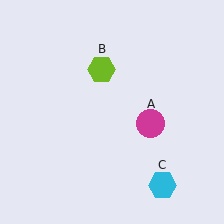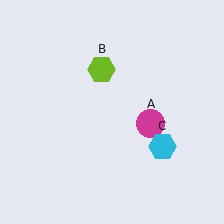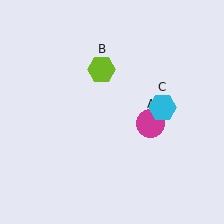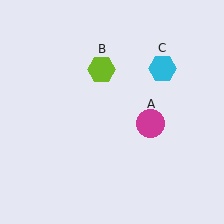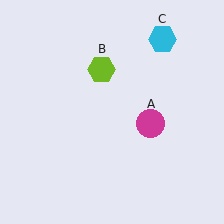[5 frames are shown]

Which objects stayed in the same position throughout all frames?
Magenta circle (object A) and lime hexagon (object B) remained stationary.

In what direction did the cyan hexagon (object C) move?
The cyan hexagon (object C) moved up.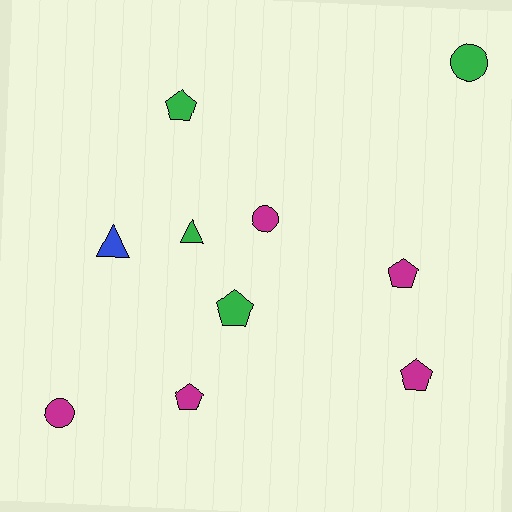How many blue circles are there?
There are no blue circles.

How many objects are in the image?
There are 10 objects.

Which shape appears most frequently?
Pentagon, with 5 objects.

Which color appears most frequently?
Magenta, with 5 objects.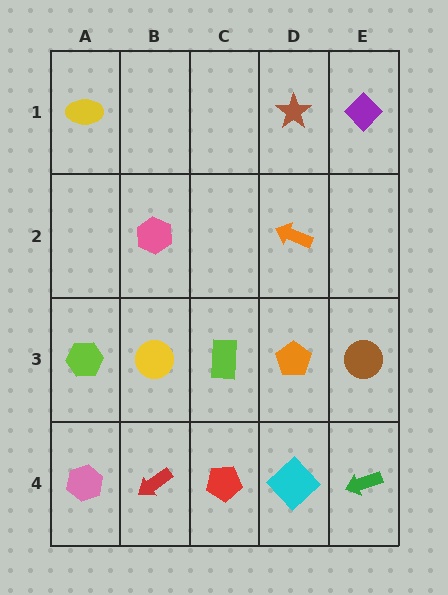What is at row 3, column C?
A lime rectangle.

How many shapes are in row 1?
3 shapes.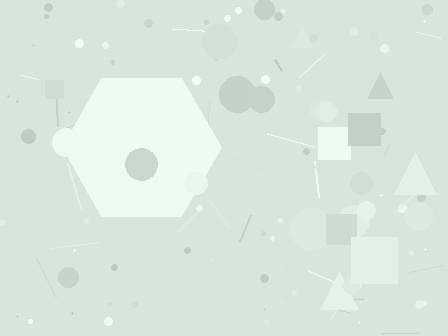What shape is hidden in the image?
A hexagon is hidden in the image.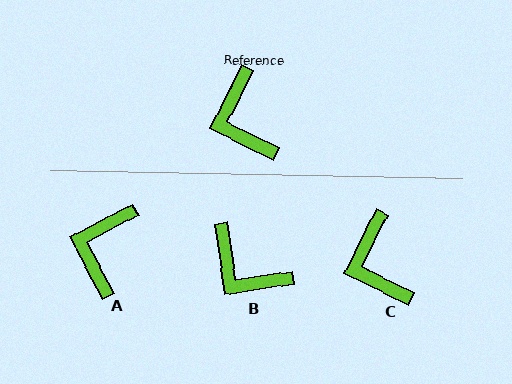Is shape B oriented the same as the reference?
No, it is off by about 35 degrees.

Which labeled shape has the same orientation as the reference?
C.